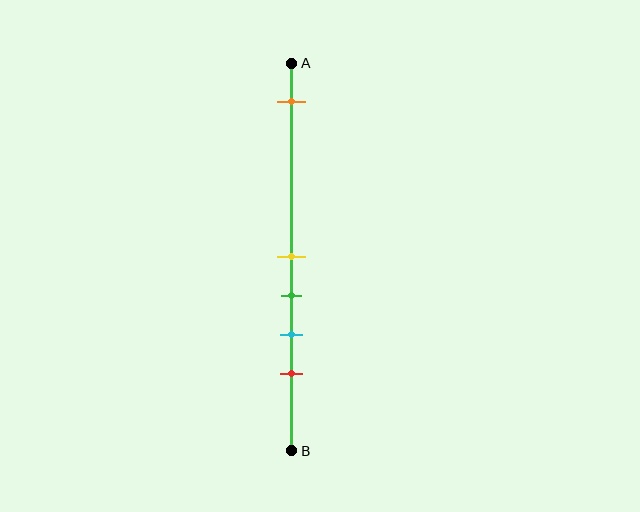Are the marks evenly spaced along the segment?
No, the marks are not evenly spaced.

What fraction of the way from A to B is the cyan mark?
The cyan mark is approximately 70% (0.7) of the way from A to B.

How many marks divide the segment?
There are 5 marks dividing the segment.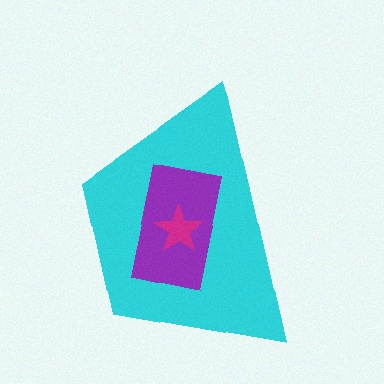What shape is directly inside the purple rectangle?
The magenta star.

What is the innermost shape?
The magenta star.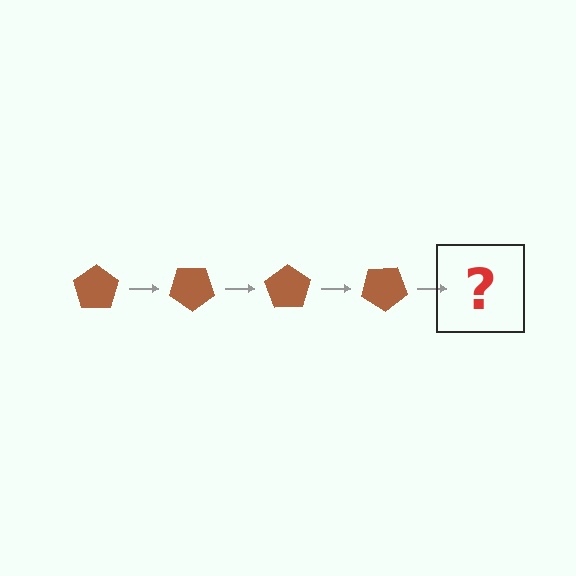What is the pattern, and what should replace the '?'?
The pattern is that the pentagon rotates 35 degrees each step. The '?' should be a brown pentagon rotated 140 degrees.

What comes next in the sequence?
The next element should be a brown pentagon rotated 140 degrees.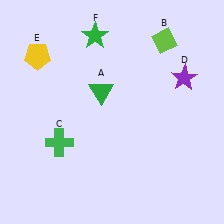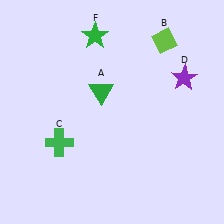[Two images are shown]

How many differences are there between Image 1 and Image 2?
There is 1 difference between the two images.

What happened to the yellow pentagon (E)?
The yellow pentagon (E) was removed in Image 2. It was in the top-left area of Image 1.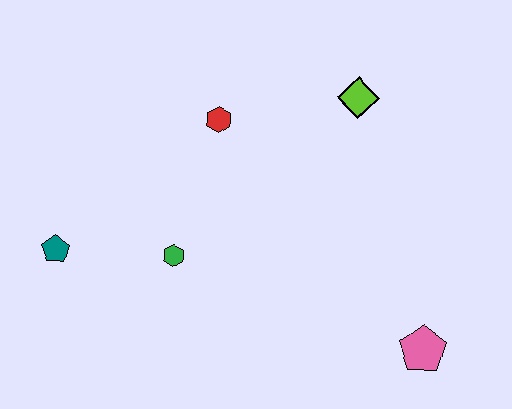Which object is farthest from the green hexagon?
The pink pentagon is farthest from the green hexagon.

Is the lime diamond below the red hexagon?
No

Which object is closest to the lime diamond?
The red hexagon is closest to the lime diamond.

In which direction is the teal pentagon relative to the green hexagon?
The teal pentagon is to the left of the green hexagon.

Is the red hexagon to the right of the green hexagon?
Yes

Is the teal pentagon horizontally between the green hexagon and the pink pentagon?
No